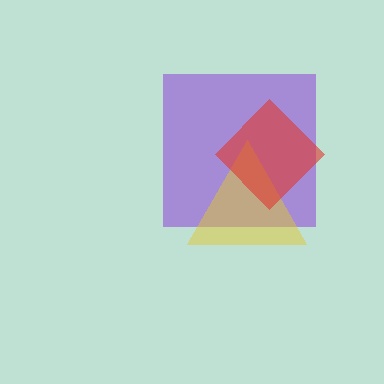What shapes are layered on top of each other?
The layered shapes are: a purple square, a yellow triangle, a red diamond.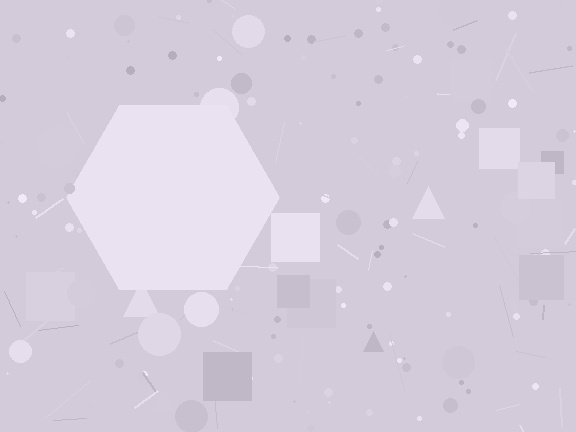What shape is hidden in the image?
A hexagon is hidden in the image.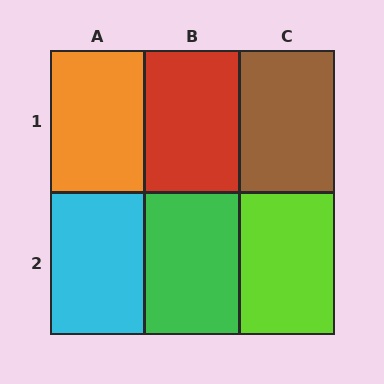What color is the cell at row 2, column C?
Lime.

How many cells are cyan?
1 cell is cyan.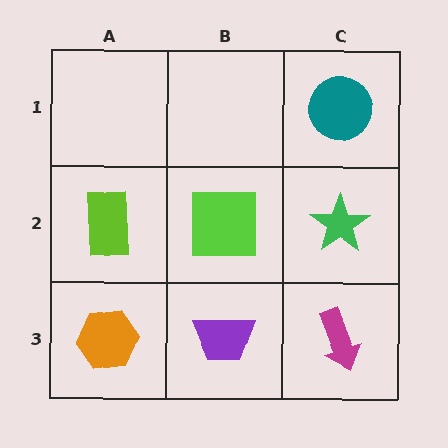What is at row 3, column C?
A magenta arrow.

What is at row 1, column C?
A teal circle.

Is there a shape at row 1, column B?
No, that cell is empty.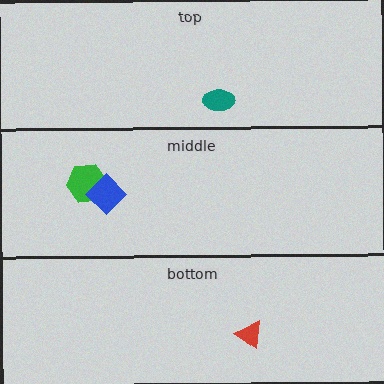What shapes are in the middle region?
The green hexagon, the blue diamond.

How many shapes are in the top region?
1.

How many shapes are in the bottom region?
1.